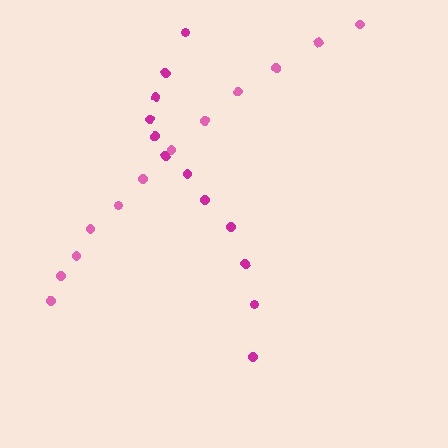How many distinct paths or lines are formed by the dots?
There are 2 distinct paths.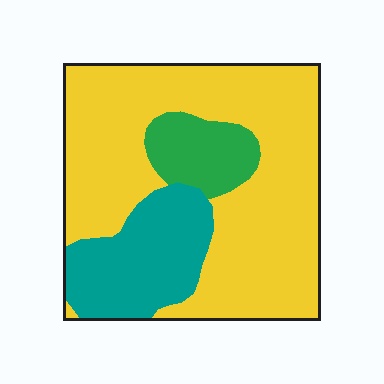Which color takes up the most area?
Yellow, at roughly 70%.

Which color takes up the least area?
Green, at roughly 10%.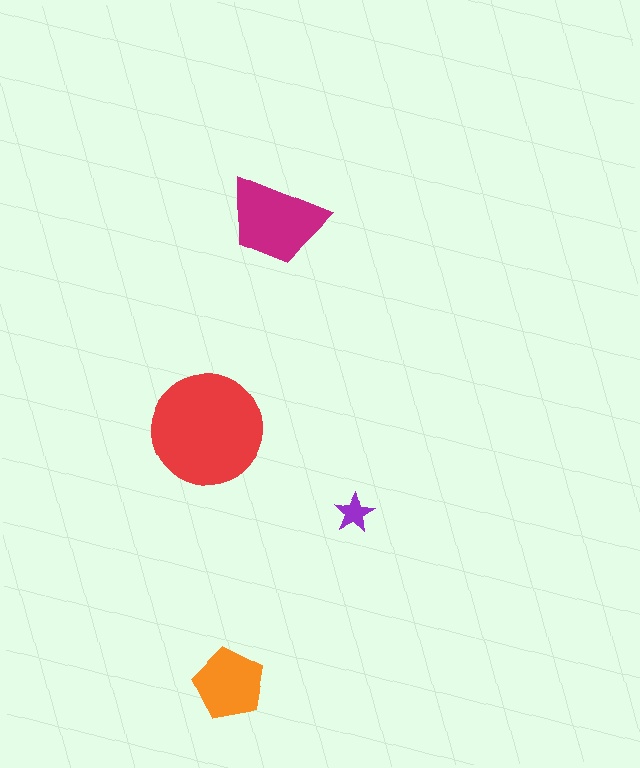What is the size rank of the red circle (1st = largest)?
1st.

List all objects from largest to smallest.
The red circle, the magenta trapezoid, the orange pentagon, the purple star.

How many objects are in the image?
There are 4 objects in the image.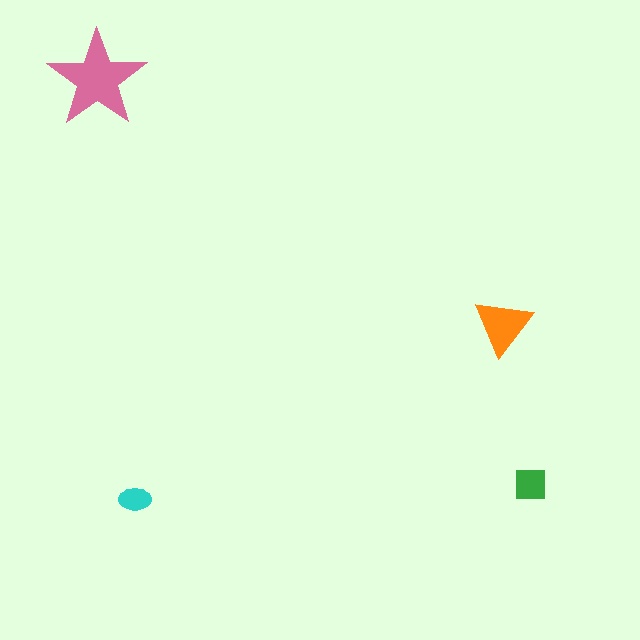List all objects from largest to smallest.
The pink star, the orange triangle, the green square, the cyan ellipse.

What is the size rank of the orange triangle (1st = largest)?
2nd.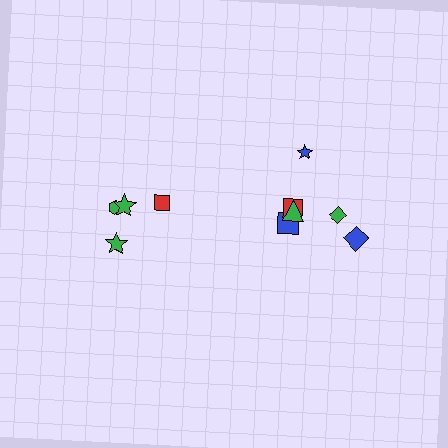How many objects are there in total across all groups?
There are 10 objects.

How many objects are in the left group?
There are 4 objects.